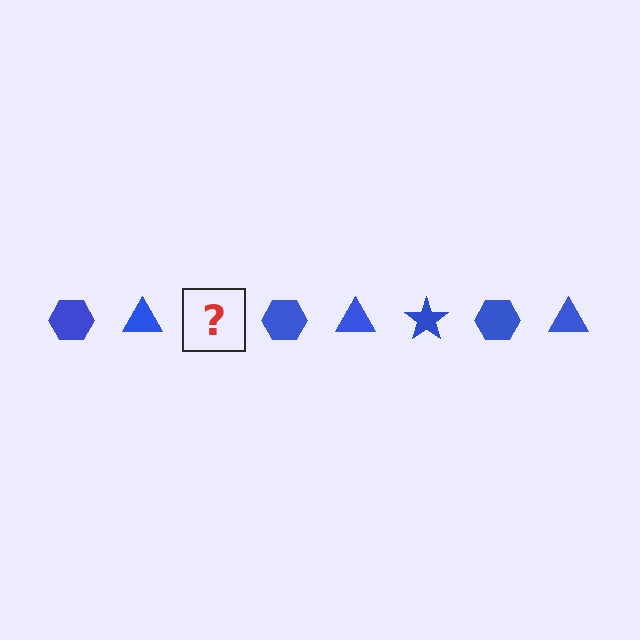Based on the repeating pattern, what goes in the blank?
The blank should be a blue star.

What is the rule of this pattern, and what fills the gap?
The rule is that the pattern cycles through hexagon, triangle, star shapes in blue. The gap should be filled with a blue star.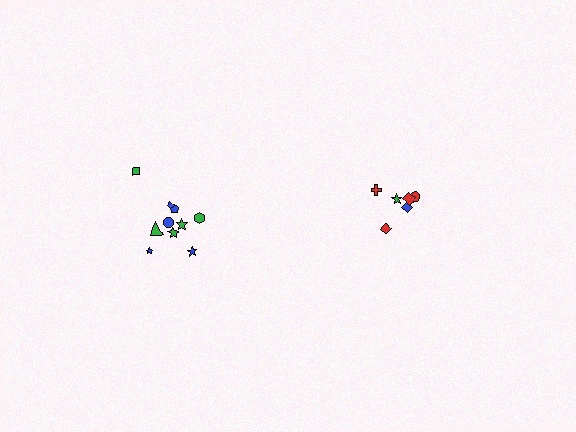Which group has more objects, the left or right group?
The left group.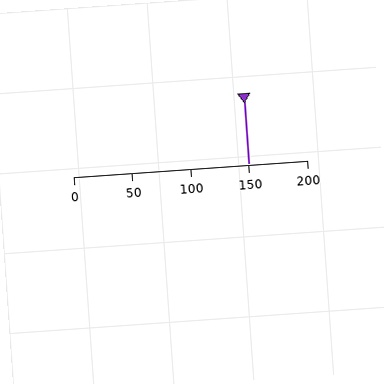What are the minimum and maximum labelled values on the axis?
The axis runs from 0 to 200.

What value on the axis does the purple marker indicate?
The marker indicates approximately 150.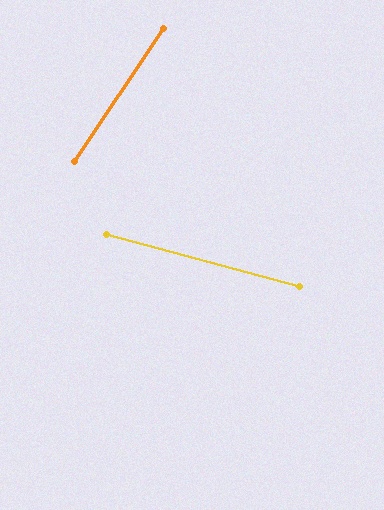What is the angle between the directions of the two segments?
Approximately 71 degrees.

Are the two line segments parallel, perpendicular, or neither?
Neither parallel nor perpendicular — they differ by about 71°.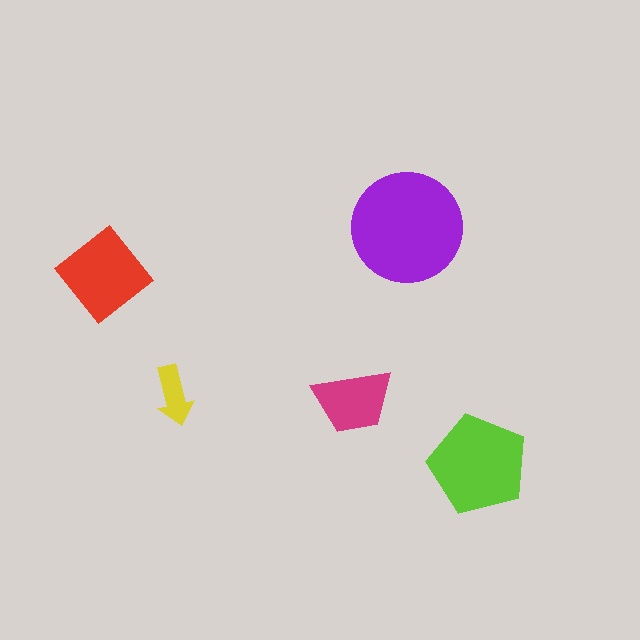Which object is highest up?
The purple circle is topmost.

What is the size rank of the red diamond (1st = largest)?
3rd.